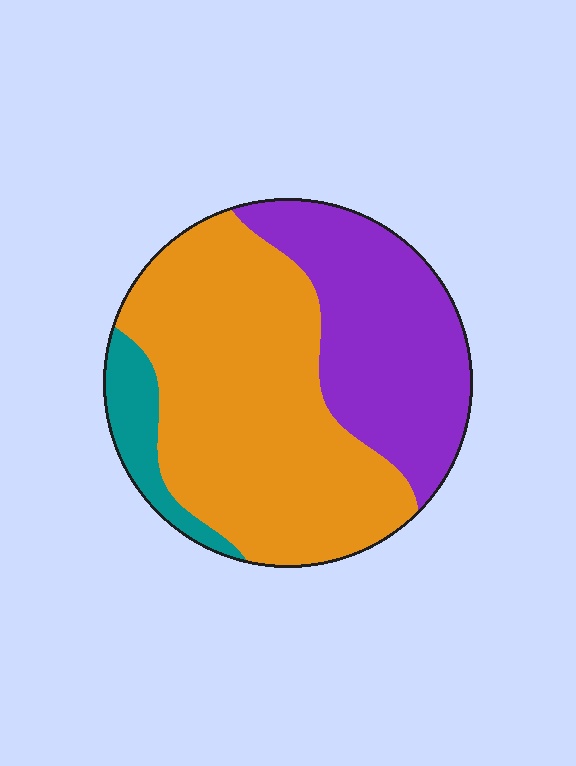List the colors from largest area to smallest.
From largest to smallest: orange, purple, teal.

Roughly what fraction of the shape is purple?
Purple covers 34% of the shape.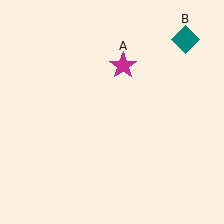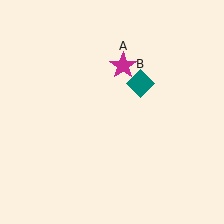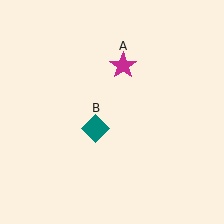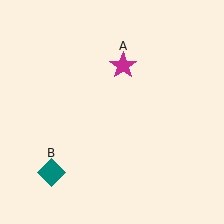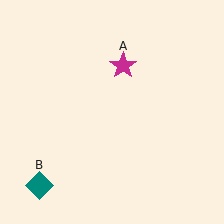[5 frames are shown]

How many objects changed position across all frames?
1 object changed position: teal diamond (object B).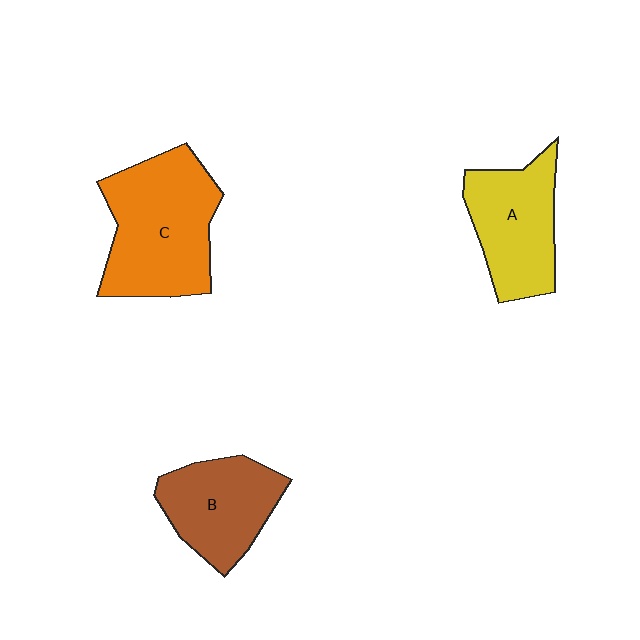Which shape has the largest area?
Shape C (orange).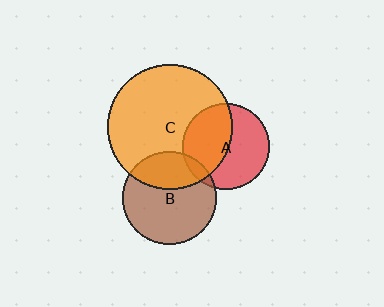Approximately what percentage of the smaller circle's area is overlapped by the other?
Approximately 30%.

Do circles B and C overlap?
Yes.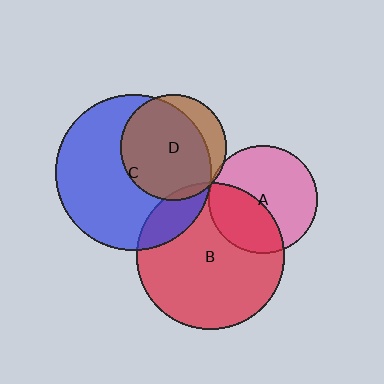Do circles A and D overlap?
Yes.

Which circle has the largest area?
Circle C (blue).